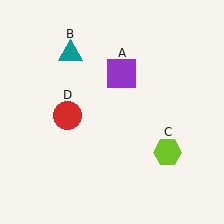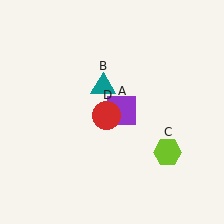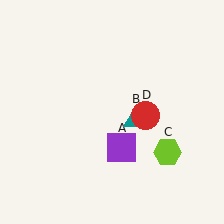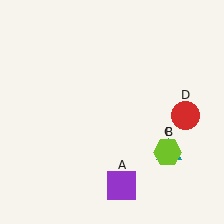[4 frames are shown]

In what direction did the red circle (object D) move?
The red circle (object D) moved right.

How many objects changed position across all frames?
3 objects changed position: purple square (object A), teal triangle (object B), red circle (object D).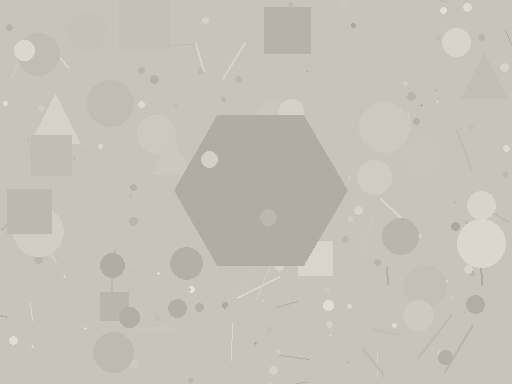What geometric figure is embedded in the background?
A hexagon is embedded in the background.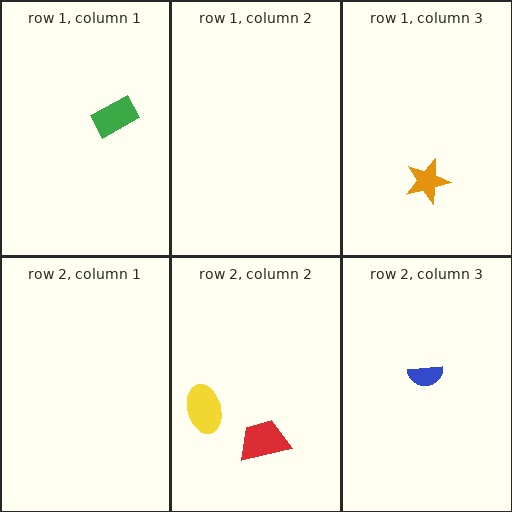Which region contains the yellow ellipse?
The row 2, column 2 region.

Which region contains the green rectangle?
The row 1, column 1 region.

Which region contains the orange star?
The row 1, column 3 region.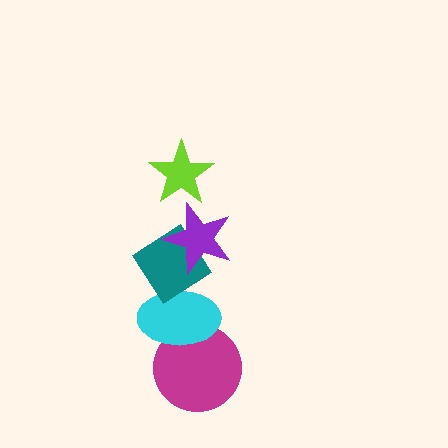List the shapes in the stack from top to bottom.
From top to bottom: the lime star, the purple star, the teal diamond, the cyan ellipse, the magenta circle.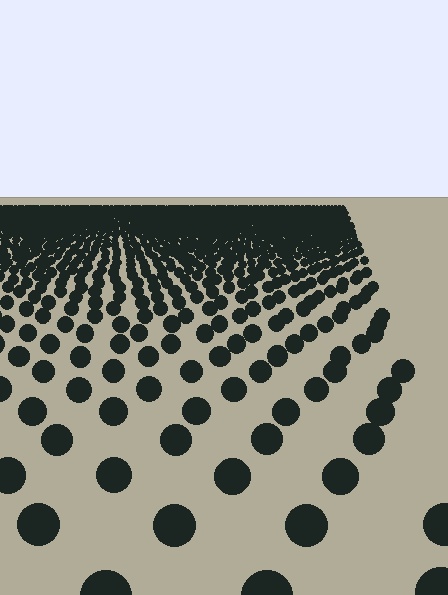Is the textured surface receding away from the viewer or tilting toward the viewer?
The surface is receding away from the viewer. Texture elements get smaller and denser toward the top.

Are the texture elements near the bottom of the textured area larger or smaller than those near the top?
Larger. Near the bottom, elements are closer to the viewer and appear at a bigger on-screen size.